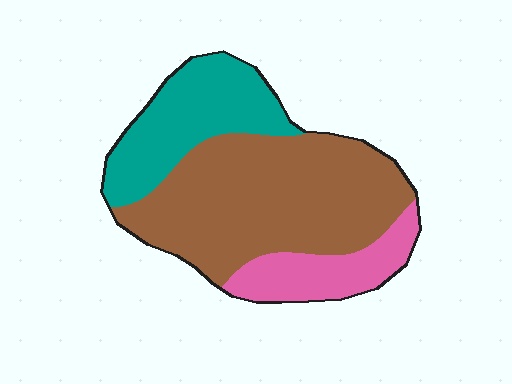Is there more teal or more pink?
Teal.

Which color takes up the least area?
Pink, at roughly 15%.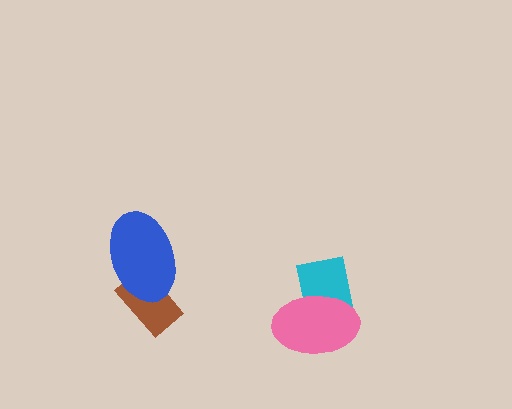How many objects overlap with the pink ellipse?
1 object overlaps with the pink ellipse.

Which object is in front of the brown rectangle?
The blue ellipse is in front of the brown rectangle.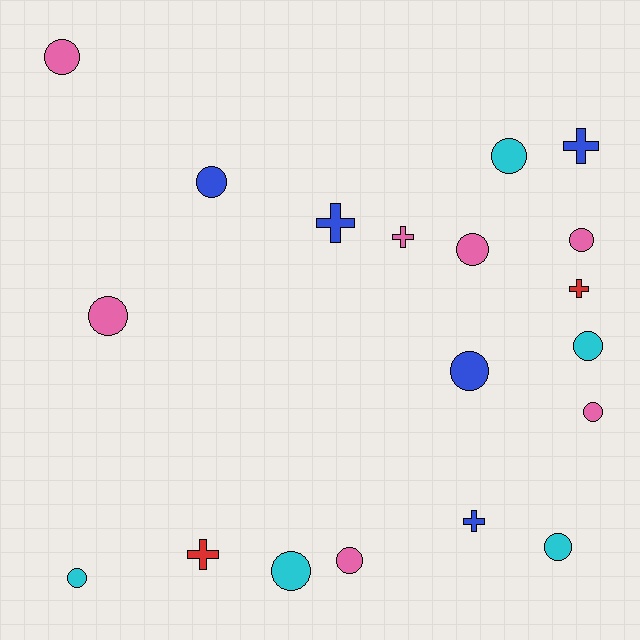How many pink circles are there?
There are 6 pink circles.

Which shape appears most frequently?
Circle, with 13 objects.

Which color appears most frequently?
Pink, with 7 objects.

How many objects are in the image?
There are 19 objects.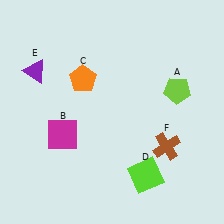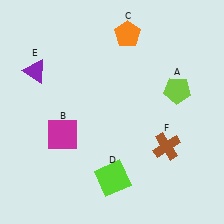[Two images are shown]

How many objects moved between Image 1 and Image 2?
2 objects moved between the two images.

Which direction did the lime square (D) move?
The lime square (D) moved left.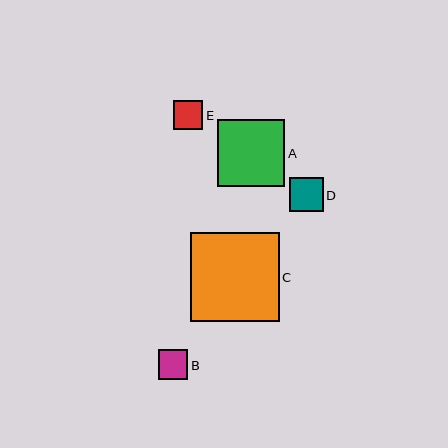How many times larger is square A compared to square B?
Square A is approximately 2.2 times the size of square B.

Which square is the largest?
Square C is the largest with a size of approximately 89 pixels.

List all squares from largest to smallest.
From largest to smallest: C, A, D, B, E.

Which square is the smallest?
Square E is the smallest with a size of approximately 29 pixels.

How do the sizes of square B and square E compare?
Square B and square E are approximately the same size.